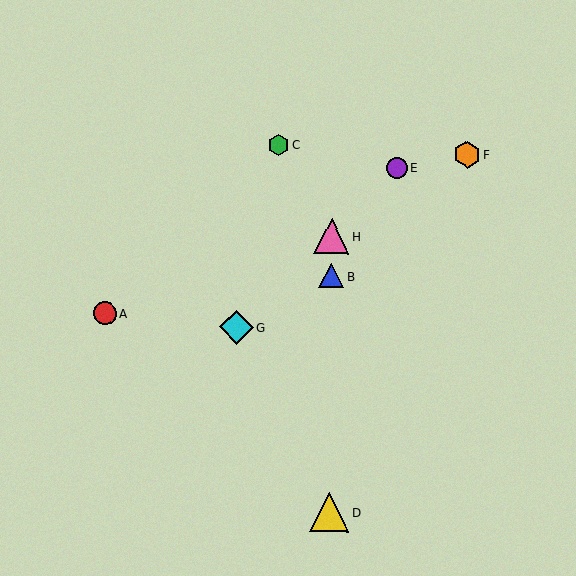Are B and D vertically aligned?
Yes, both are at x≈331.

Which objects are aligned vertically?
Objects B, D, H are aligned vertically.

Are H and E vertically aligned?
No, H is at x≈332 and E is at x≈397.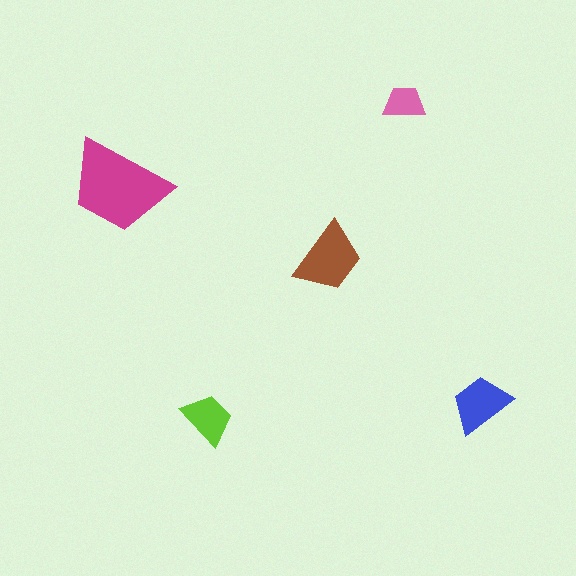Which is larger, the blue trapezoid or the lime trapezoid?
The blue one.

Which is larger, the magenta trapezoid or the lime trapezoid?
The magenta one.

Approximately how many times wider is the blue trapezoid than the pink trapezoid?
About 1.5 times wider.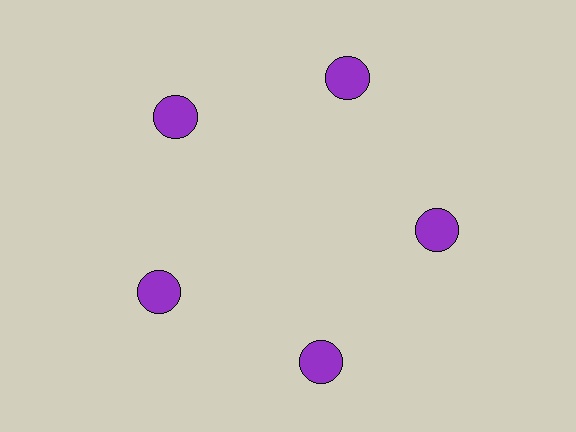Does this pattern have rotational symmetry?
Yes, this pattern has 5-fold rotational symmetry. It looks the same after rotating 72 degrees around the center.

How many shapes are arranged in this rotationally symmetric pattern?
There are 5 shapes, arranged in 5 groups of 1.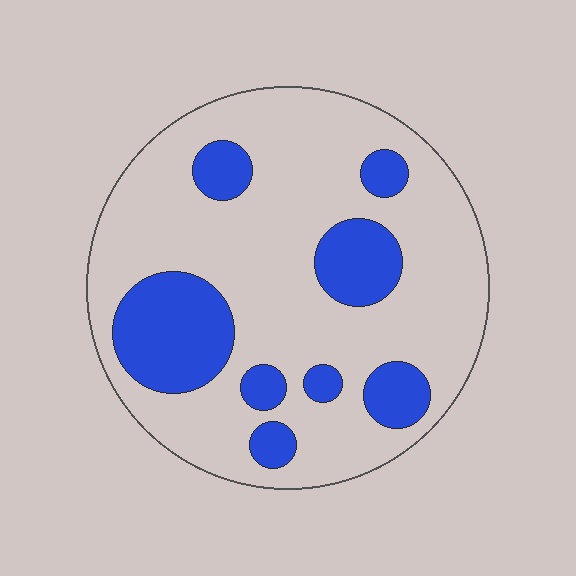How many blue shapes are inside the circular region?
8.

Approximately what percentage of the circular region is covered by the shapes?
Approximately 25%.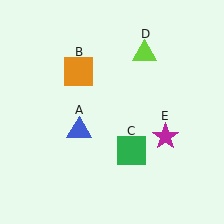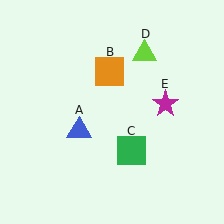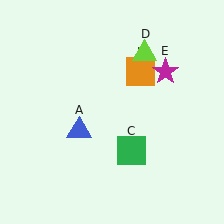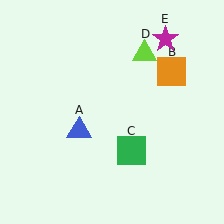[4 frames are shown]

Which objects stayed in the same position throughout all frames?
Blue triangle (object A) and green square (object C) and lime triangle (object D) remained stationary.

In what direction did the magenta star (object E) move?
The magenta star (object E) moved up.